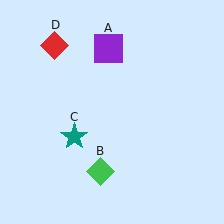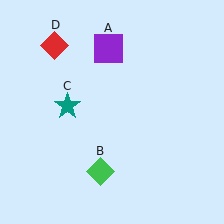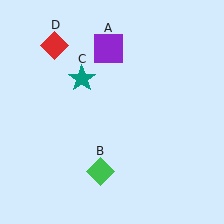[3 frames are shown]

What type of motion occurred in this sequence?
The teal star (object C) rotated clockwise around the center of the scene.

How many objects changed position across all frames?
1 object changed position: teal star (object C).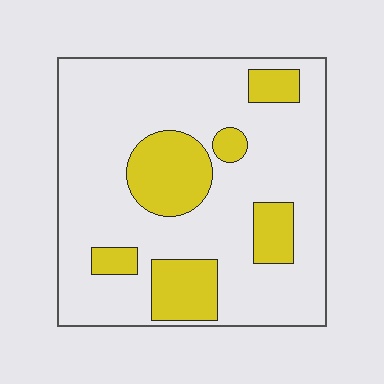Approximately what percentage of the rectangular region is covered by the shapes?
Approximately 25%.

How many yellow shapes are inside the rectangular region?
6.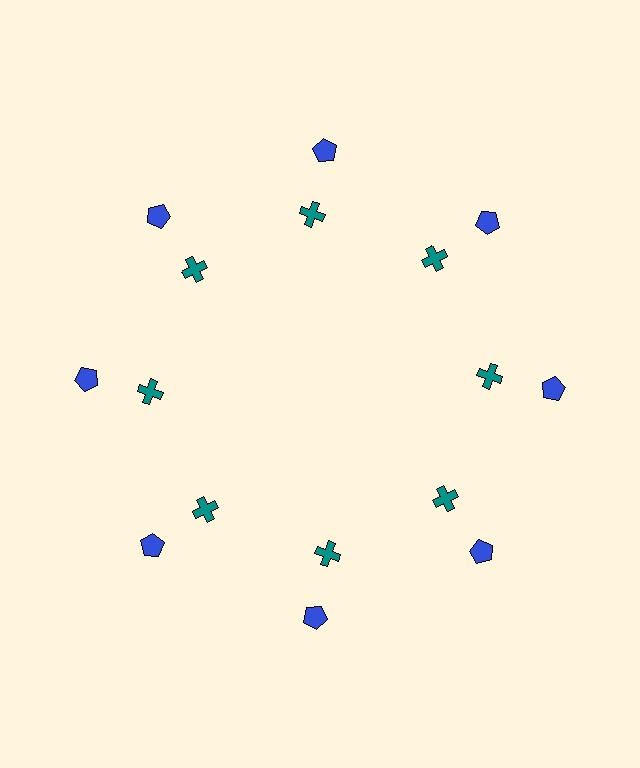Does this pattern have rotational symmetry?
Yes, this pattern has 8-fold rotational symmetry. It looks the same after rotating 45 degrees around the center.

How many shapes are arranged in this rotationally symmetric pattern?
There are 16 shapes, arranged in 8 groups of 2.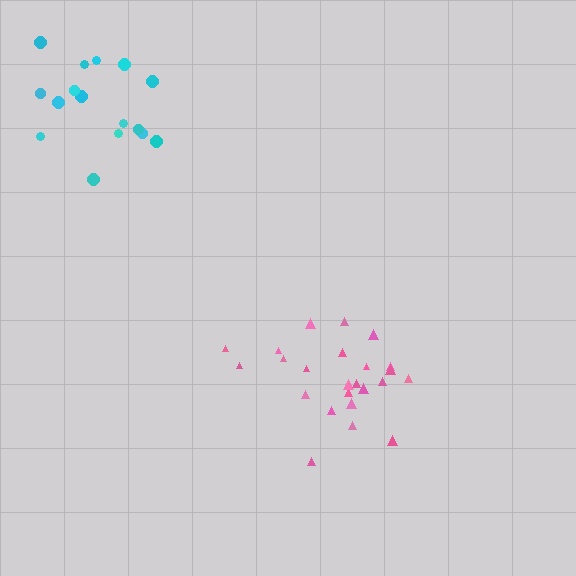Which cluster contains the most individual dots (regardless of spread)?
Pink (25).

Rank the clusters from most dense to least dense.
pink, cyan.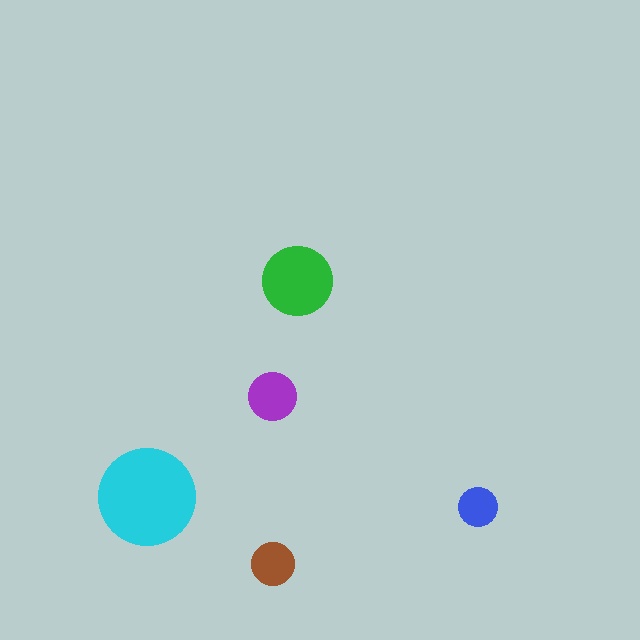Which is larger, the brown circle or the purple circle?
The purple one.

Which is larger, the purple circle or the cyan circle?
The cyan one.